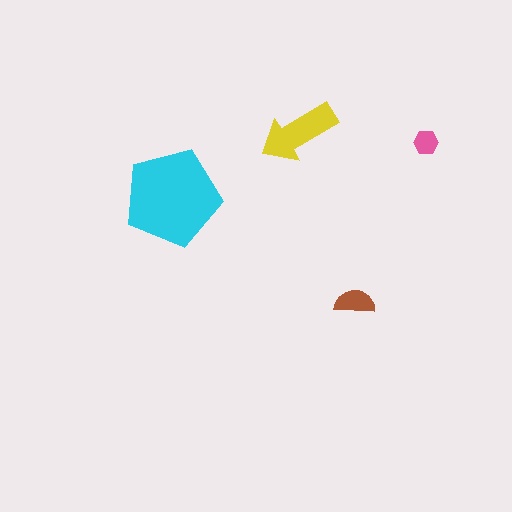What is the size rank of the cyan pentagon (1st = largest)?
1st.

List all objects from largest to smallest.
The cyan pentagon, the yellow arrow, the brown semicircle, the pink hexagon.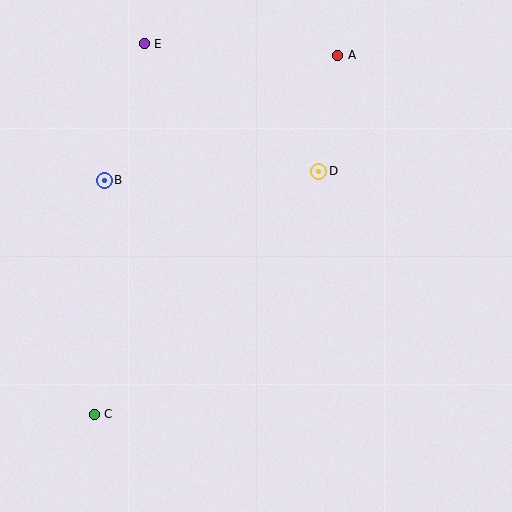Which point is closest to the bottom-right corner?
Point D is closest to the bottom-right corner.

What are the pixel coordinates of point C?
Point C is at (94, 414).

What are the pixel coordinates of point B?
Point B is at (104, 180).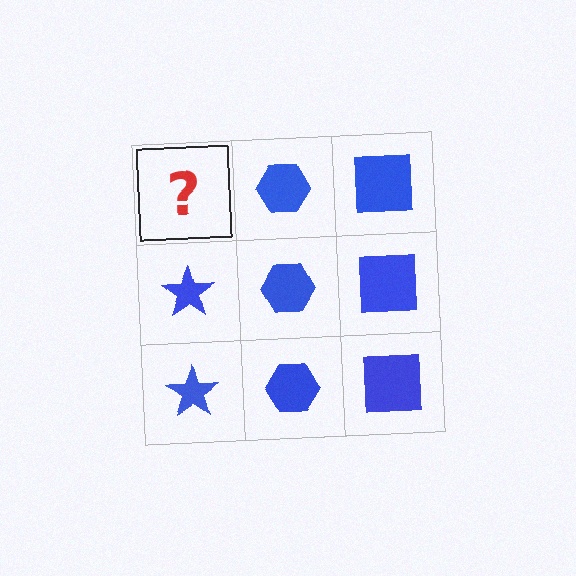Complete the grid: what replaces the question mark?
The question mark should be replaced with a blue star.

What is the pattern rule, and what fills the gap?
The rule is that each column has a consistent shape. The gap should be filled with a blue star.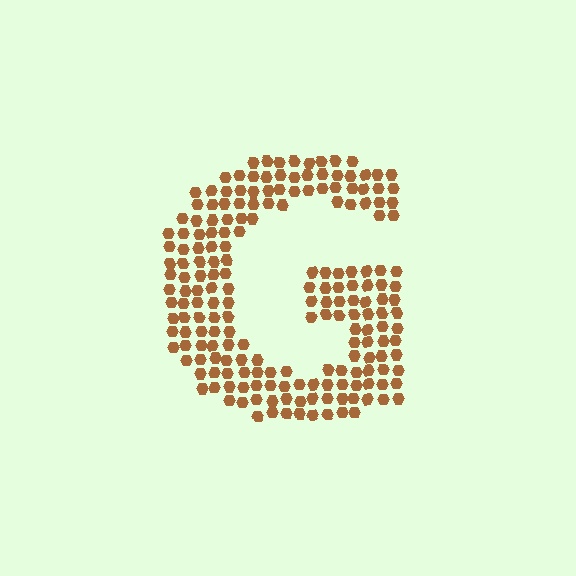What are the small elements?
The small elements are hexagons.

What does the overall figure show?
The overall figure shows the letter G.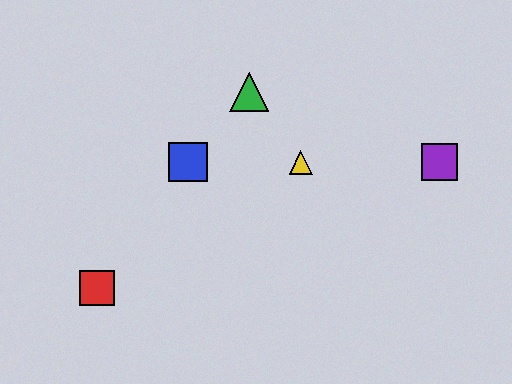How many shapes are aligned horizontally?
3 shapes (the blue square, the yellow triangle, the purple square) are aligned horizontally.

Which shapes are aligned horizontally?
The blue square, the yellow triangle, the purple square are aligned horizontally.